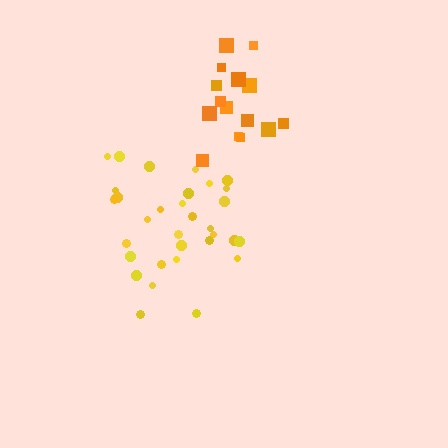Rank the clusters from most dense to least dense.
yellow, orange.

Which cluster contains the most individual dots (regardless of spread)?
Yellow (32).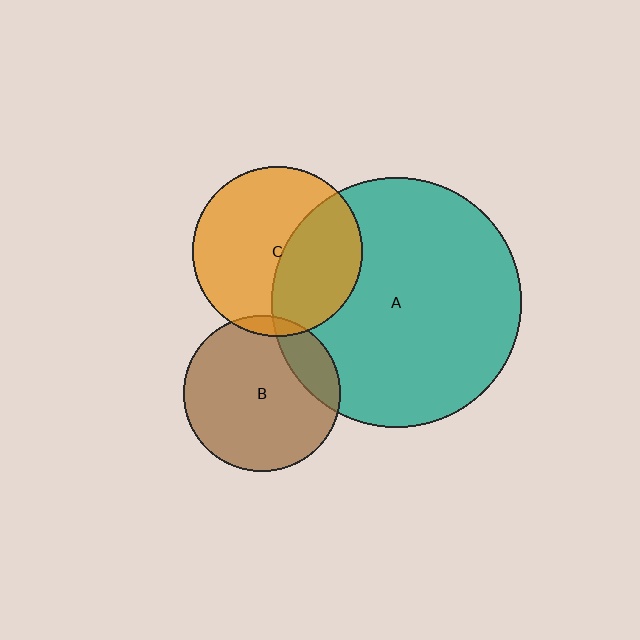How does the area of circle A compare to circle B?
Approximately 2.5 times.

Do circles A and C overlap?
Yes.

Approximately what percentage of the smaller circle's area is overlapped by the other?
Approximately 40%.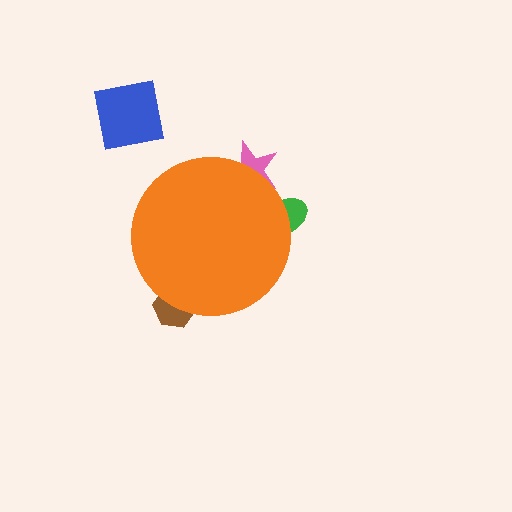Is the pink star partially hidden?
Yes, the pink star is partially hidden behind the orange circle.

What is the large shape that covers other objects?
An orange circle.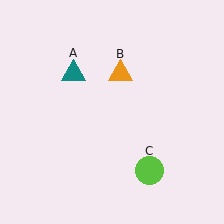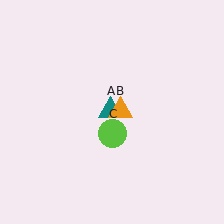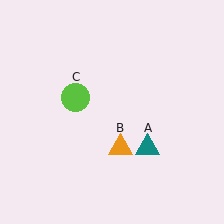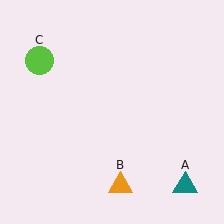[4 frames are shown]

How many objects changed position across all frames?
3 objects changed position: teal triangle (object A), orange triangle (object B), lime circle (object C).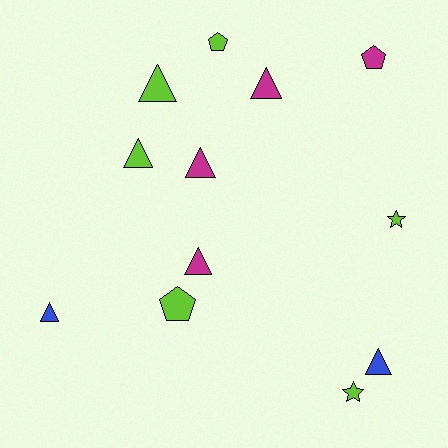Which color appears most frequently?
Lime, with 6 objects.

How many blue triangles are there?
There are 2 blue triangles.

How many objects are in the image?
There are 12 objects.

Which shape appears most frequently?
Triangle, with 7 objects.